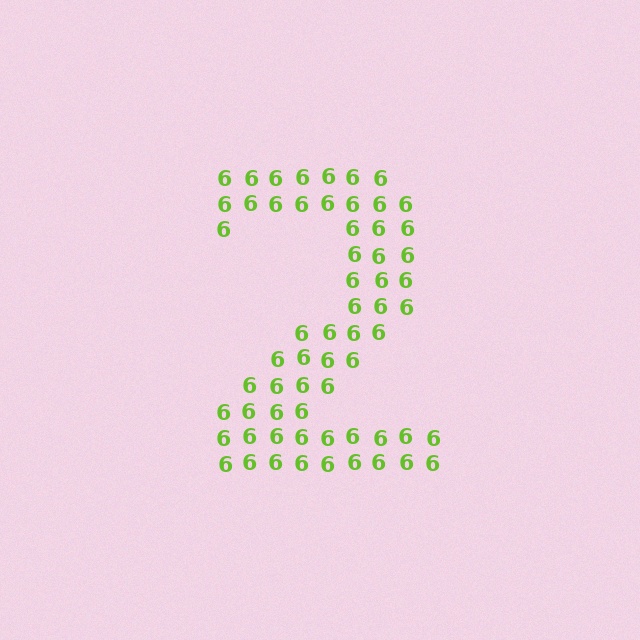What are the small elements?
The small elements are digit 6's.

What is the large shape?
The large shape is the digit 2.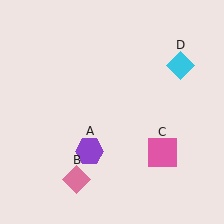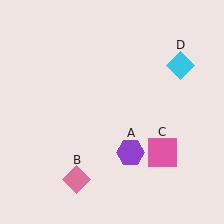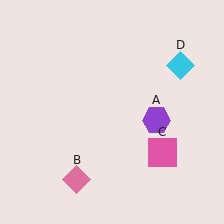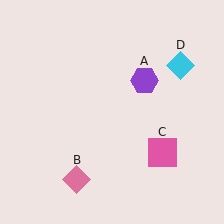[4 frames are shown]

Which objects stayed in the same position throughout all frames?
Pink diamond (object B) and pink square (object C) and cyan diamond (object D) remained stationary.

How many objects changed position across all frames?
1 object changed position: purple hexagon (object A).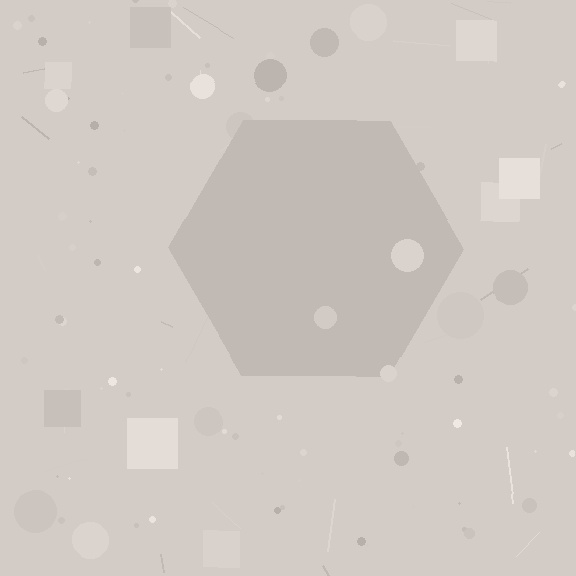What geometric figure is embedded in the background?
A hexagon is embedded in the background.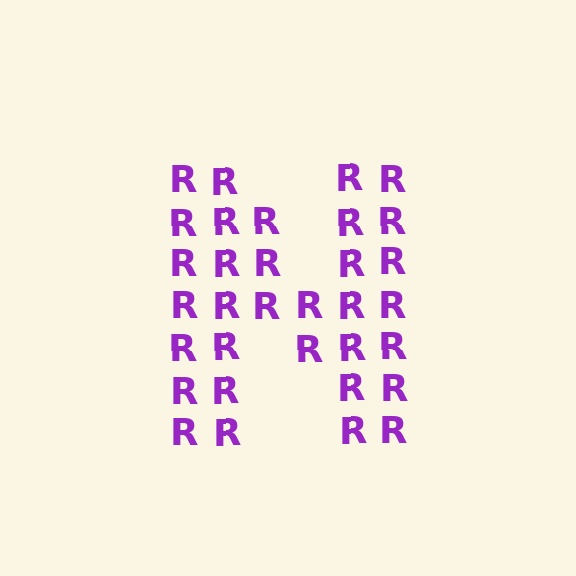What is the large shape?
The large shape is the letter N.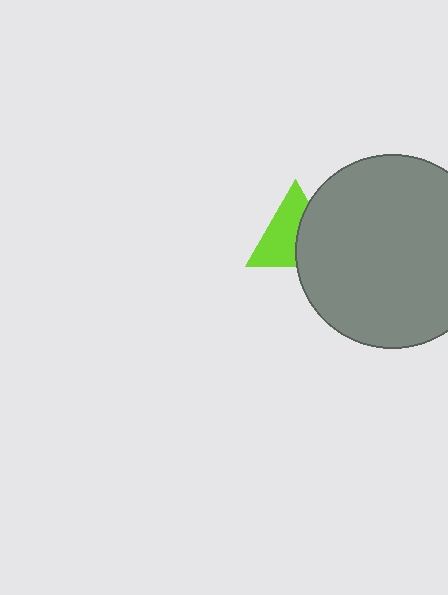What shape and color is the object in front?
The object in front is a gray circle.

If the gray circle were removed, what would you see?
You would see the complete lime triangle.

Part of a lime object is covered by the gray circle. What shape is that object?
It is a triangle.